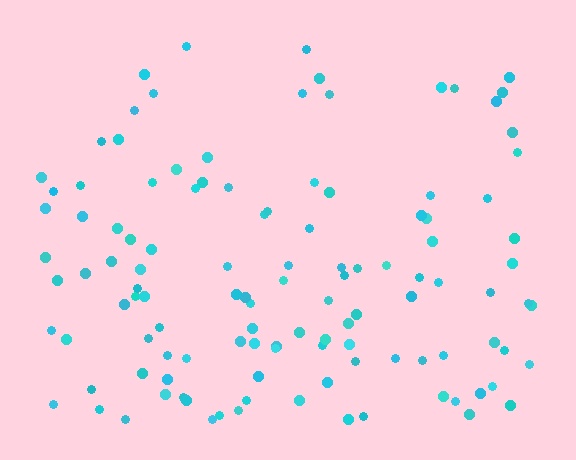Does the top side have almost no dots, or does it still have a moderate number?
Still a moderate number, just noticeably fewer than the bottom.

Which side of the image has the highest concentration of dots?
The bottom.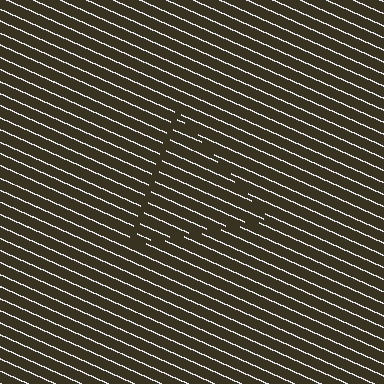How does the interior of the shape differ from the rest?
The interior of the shape contains the same grating, shifted by half a period — the contour is defined by the phase discontinuity where line-ends from the inner and outer gratings abut.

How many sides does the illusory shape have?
3 sides — the line-ends trace a triangle.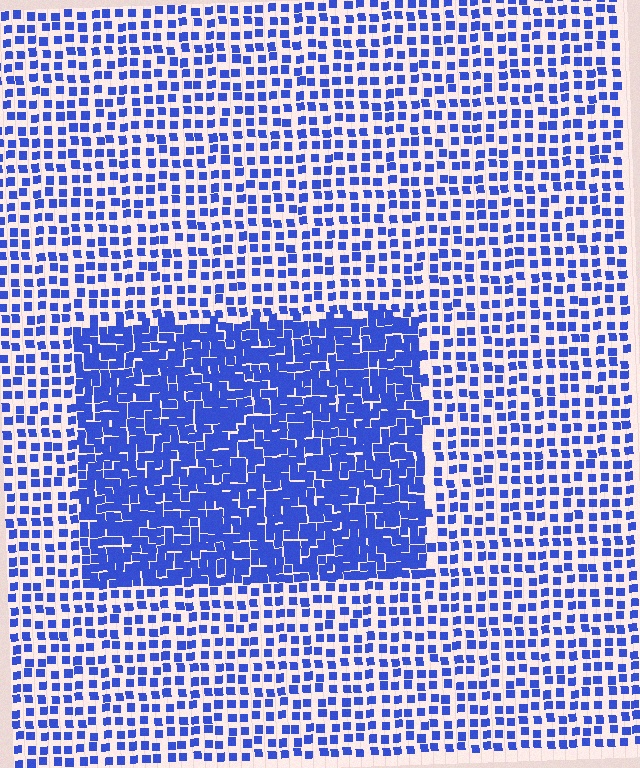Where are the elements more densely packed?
The elements are more densely packed inside the rectangle boundary.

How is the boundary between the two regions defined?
The boundary is defined by a change in element density (approximately 2.3x ratio). All elements are the same color, size, and shape.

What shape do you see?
I see a rectangle.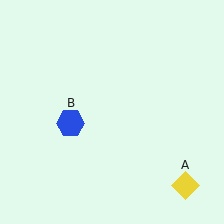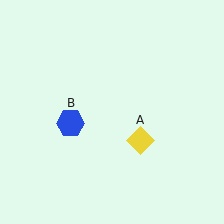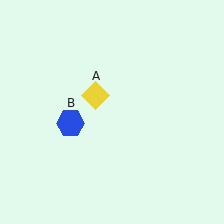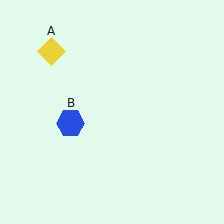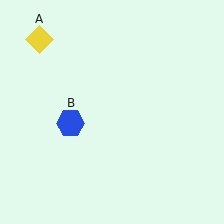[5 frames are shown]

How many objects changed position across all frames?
1 object changed position: yellow diamond (object A).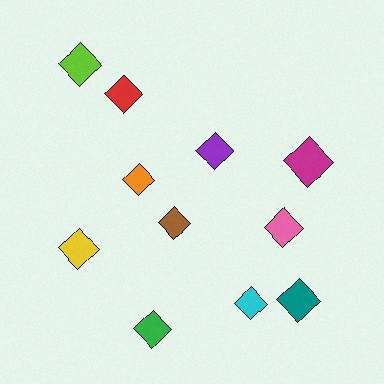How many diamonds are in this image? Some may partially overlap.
There are 11 diamonds.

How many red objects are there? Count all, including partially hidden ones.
There is 1 red object.